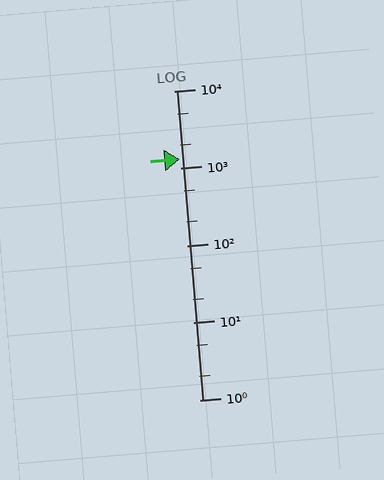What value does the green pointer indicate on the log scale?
The pointer indicates approximately 1300.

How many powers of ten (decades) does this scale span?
The scale spans 4 decades, from 1 to 10000.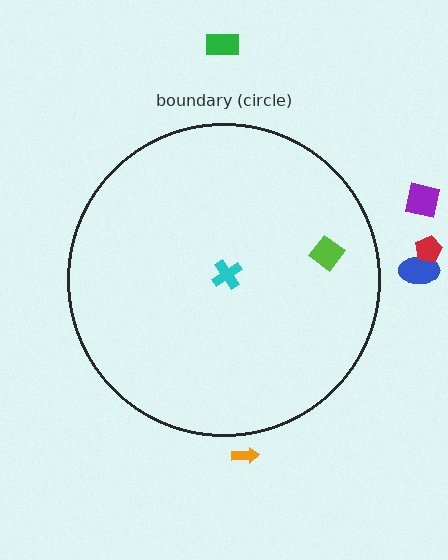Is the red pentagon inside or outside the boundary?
Outside.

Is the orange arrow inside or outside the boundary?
Outside.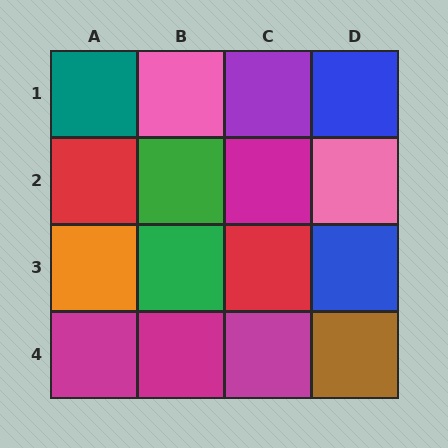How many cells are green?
2 cells are green.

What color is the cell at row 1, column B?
Pink.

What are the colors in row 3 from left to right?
Orange, green, red, blue.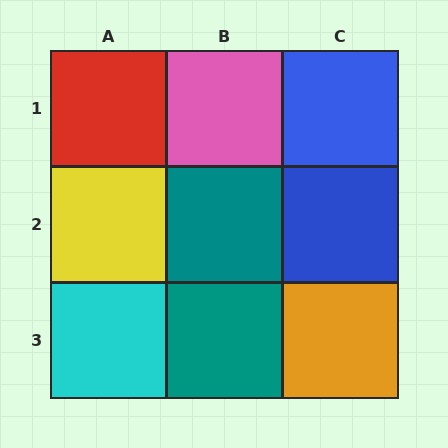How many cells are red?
1 cell is red.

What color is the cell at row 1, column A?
Red.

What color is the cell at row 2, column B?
Teal.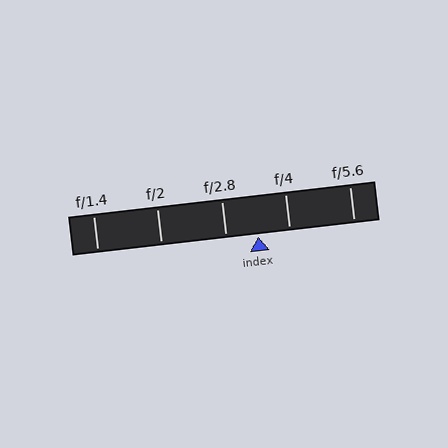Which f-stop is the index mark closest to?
The index mark is closest to f/2.8.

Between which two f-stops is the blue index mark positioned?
The index mark is between f/2.8 and f/4.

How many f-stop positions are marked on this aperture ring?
There are 5 f-stop positions marked.